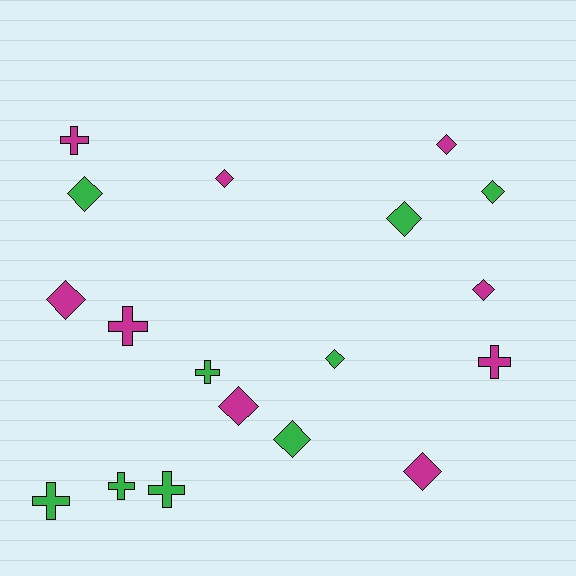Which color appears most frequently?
Magenta, with 9 objects.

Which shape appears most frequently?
Diamond, with 11 objects.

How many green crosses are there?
There are 4 green crosses.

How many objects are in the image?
There are 18 objects.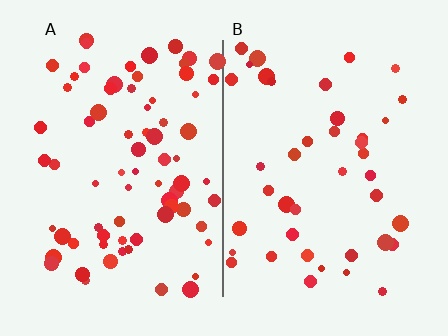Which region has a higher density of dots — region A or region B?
A (the left).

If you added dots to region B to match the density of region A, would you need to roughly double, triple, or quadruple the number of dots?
Approximately double.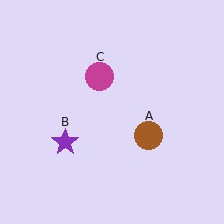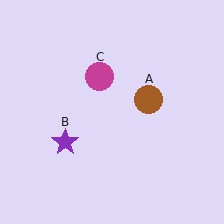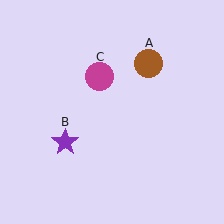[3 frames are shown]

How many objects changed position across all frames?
1 object changed position: brown circle (object A).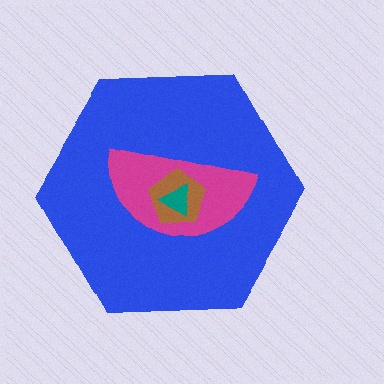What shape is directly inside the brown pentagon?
The teal triangle.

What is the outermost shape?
The blue hexagon.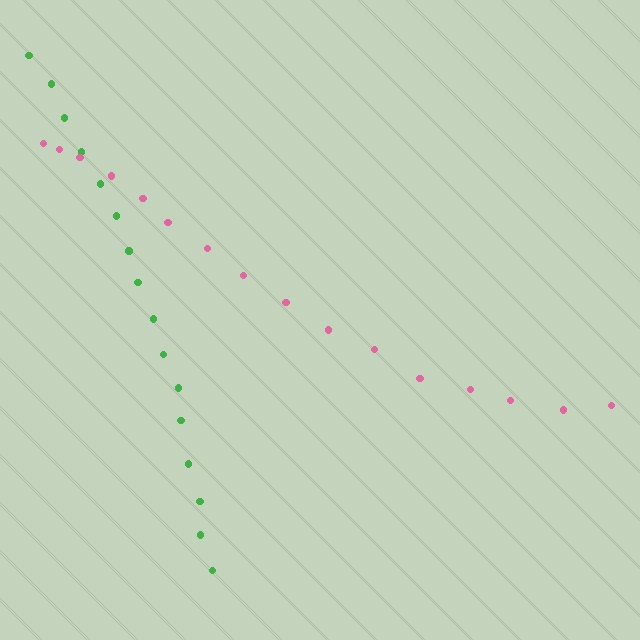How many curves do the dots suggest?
There are 2 distinct paths.